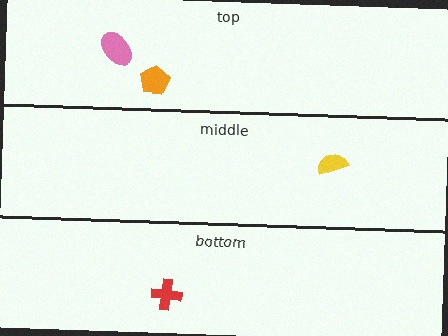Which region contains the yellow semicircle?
The middle region.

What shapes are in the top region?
The pink ellipse, the orange pentagon.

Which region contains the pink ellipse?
The top region.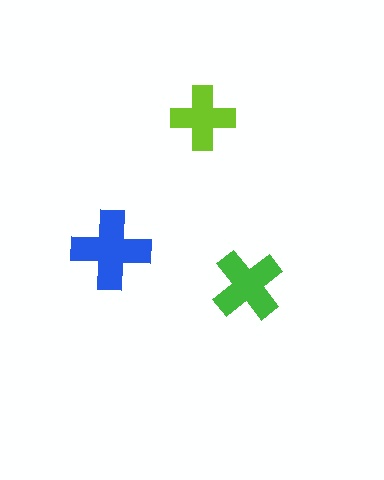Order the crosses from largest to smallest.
the blue one, the green one, the lime one.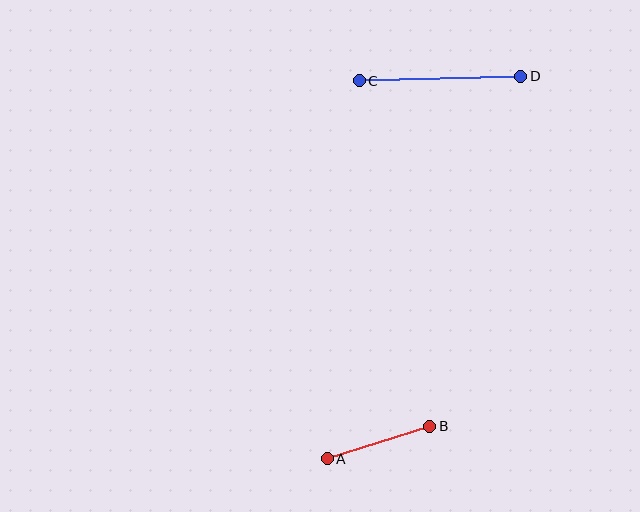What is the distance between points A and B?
The distance is approximately 107 pixels.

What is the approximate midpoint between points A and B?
The midpoint is at approximately (378, 442) pixels.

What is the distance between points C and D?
The distance is approximately 161 pixels.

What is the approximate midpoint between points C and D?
The midpoint is at approximately (440, 78) pixels.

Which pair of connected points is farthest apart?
Points C and D are farthest apart.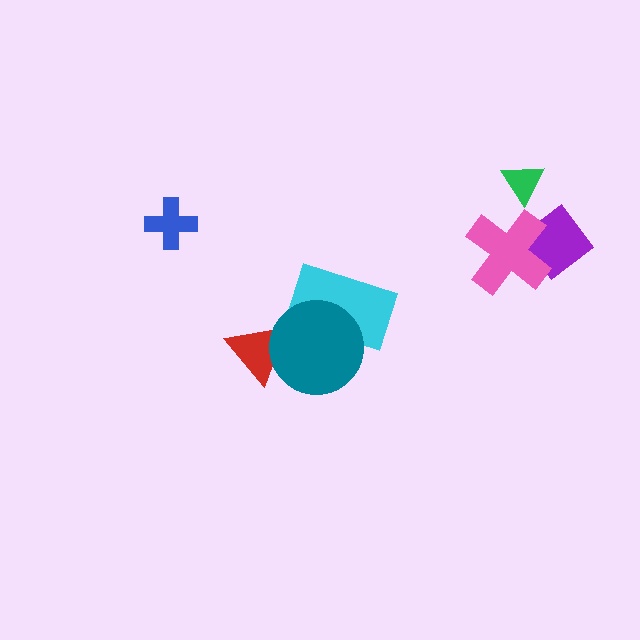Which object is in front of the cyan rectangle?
The teal circle is in front of the cyan rectangle.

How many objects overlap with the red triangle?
1 object overlaps with the red triangle.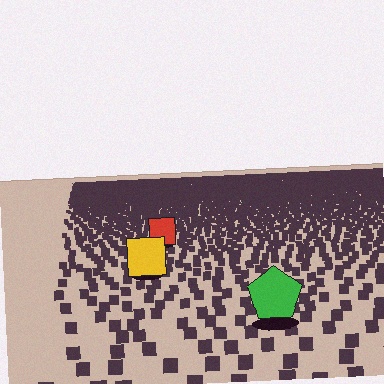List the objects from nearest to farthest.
From nearest to farthest: the green pentagon, the yellow square, the red square.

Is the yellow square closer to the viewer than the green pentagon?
No. The green pentagon is closer — you can tell from the texture gradient: the ground texture is coarser near it.